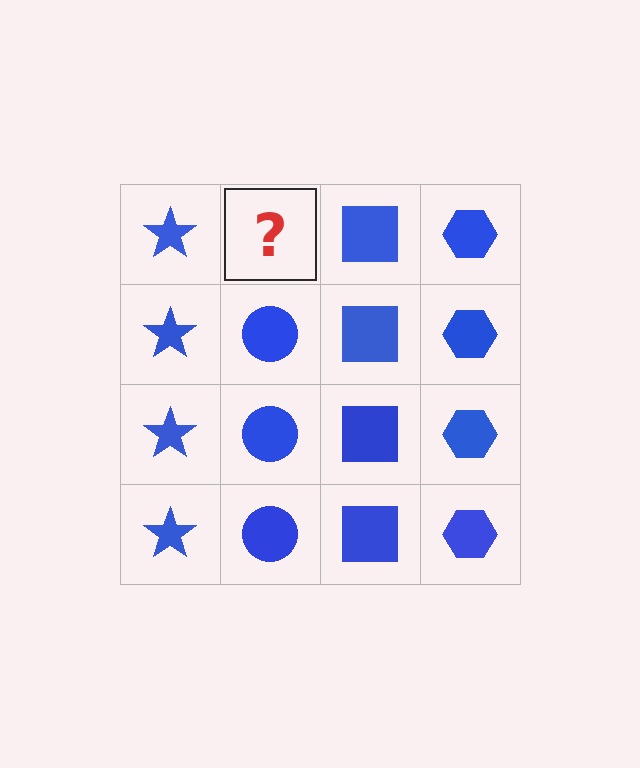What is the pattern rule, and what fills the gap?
The rule is that each column has a consistent shape. The gap should be filled with a blue circle.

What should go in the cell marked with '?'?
The missing cell should contain a blue circle.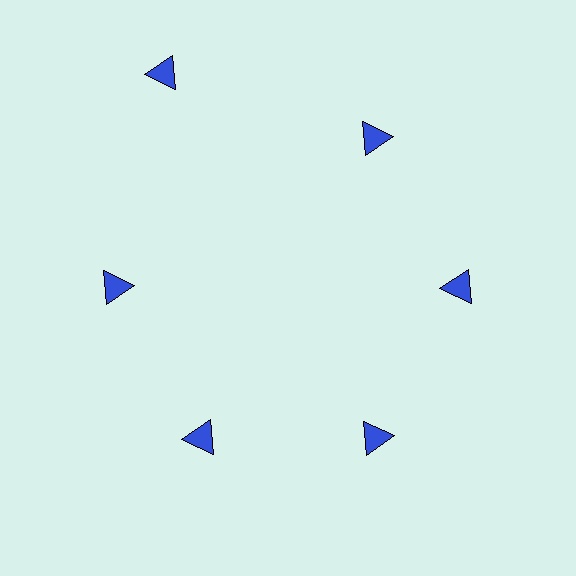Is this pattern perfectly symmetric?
No. The 6 blue triangles are arranged in a ring, but one element near the 11 o'clock position is pushed outward from the center, breaking the 6-fold rotational symmetry.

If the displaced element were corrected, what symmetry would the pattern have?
It would have 6-fold rotational symmetry — the pattern would map onto itself every 60 degrees.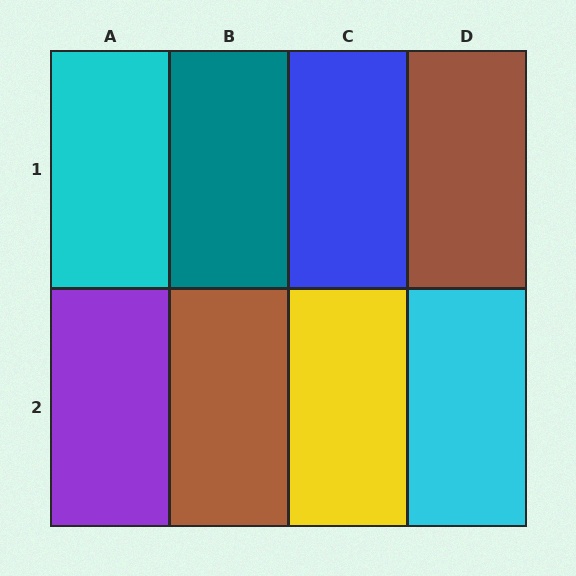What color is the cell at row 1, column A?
Cyan.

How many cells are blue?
1 cell is blue.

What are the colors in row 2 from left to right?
Purple, brown, yellow, cyan.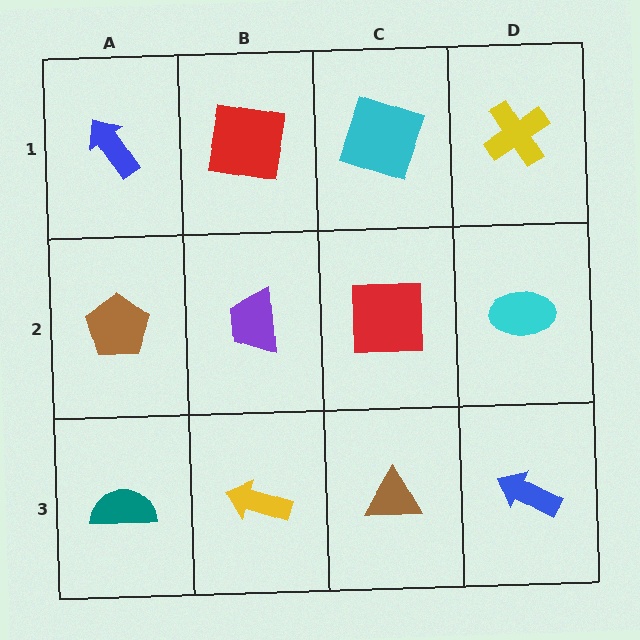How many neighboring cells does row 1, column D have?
2.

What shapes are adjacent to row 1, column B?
A purple trapezoid (row 2, column B), a blue arrow (row 1, column A), a cyan square (row 1, column C).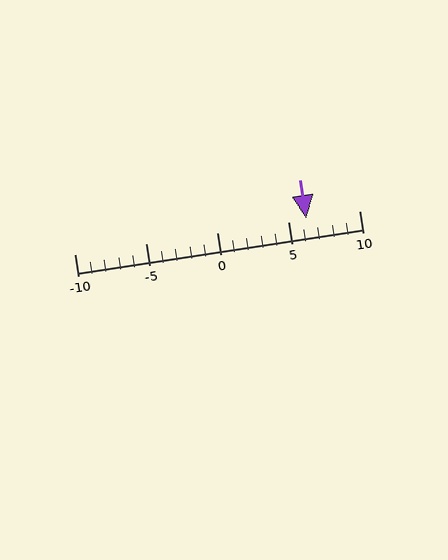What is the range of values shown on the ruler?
The ruler shows values from -10 to 10.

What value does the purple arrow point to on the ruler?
The purple arrow points to approximately 6.